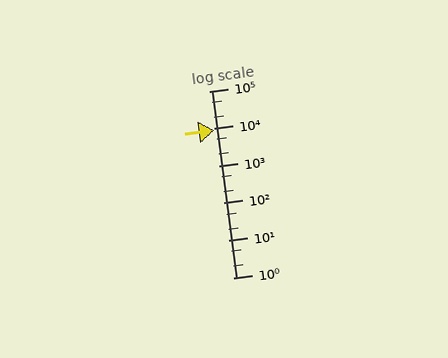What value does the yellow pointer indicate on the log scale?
The pointer indicates approximately 8900.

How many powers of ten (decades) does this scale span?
The scale spans 5 decades, from 1 to 100000.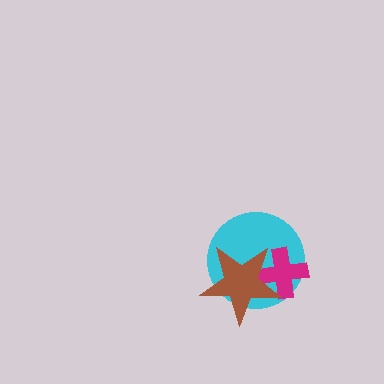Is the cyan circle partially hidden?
Yes, it is partially covered by another shape.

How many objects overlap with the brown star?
2 objects overlap with the brown star.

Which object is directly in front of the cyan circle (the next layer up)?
The magenta cross is directly in front of the cyan circle.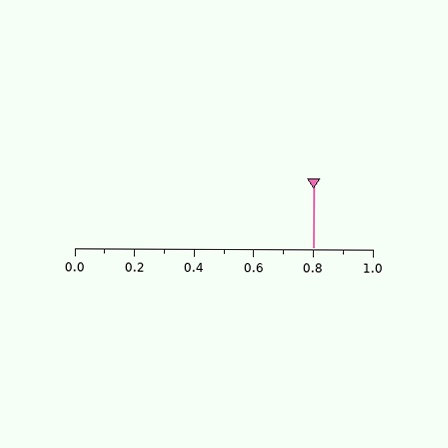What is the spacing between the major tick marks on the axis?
The major ticks are spaced 0.2 apart.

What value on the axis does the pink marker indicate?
The marker indicates approximately 0.8.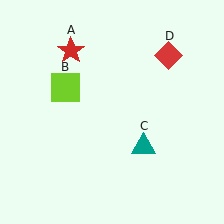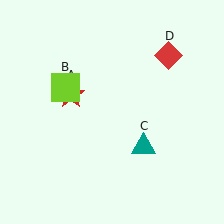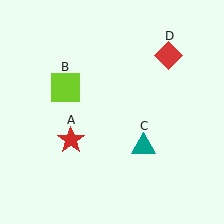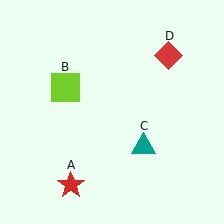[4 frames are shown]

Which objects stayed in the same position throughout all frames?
Lime square (object B) and teal triangle (object C) and red diamond (object D) remained stationary.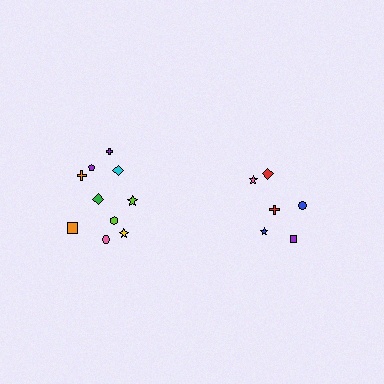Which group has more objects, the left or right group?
The left group.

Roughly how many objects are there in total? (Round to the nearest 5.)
Roughly 15 objects in total.